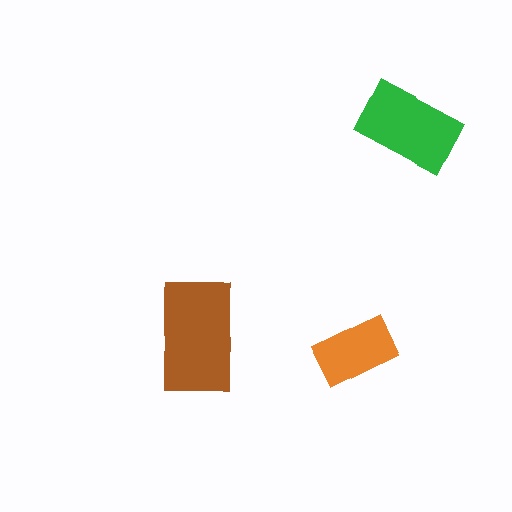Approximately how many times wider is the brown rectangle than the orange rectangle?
About 1.5 times wider.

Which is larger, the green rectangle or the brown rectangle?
The brown one.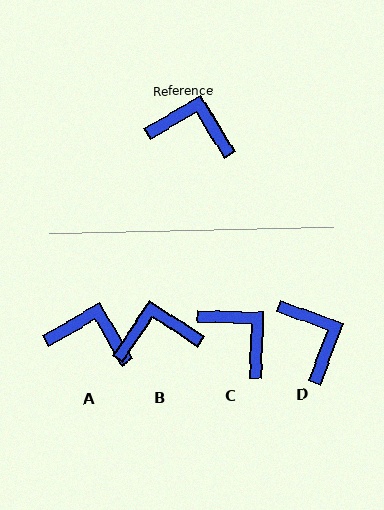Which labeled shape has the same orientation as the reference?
A.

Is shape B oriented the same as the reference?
No, it is off by about 26 degrees.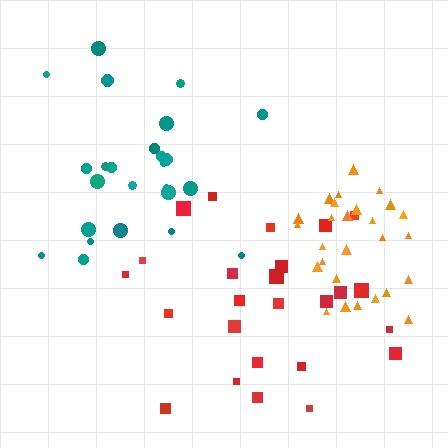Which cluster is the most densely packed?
Orange.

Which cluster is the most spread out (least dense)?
Red.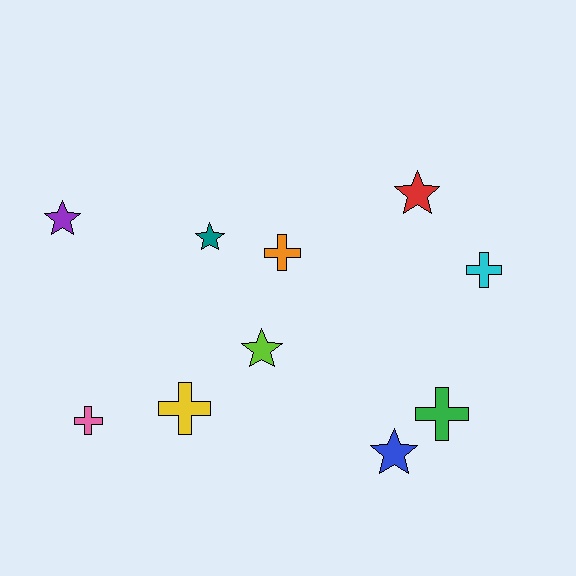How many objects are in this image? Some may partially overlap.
There are 10 objects.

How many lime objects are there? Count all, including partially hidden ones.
There is 1 lime object.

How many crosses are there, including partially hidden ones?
There are 5 crosses.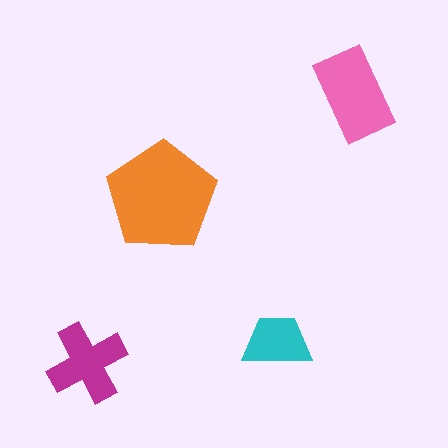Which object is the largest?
The orange pentagon.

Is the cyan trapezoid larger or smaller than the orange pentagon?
Smaller.